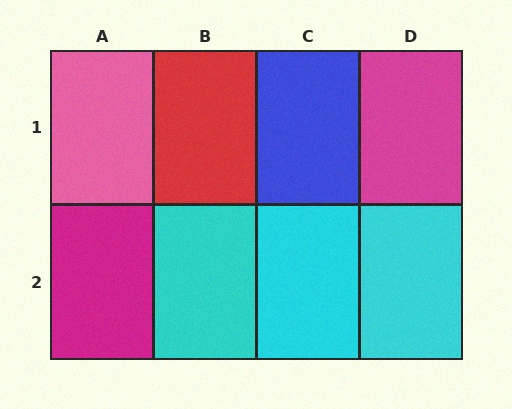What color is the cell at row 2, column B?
Cyan.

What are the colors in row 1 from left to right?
Pink, red, blue, magenta.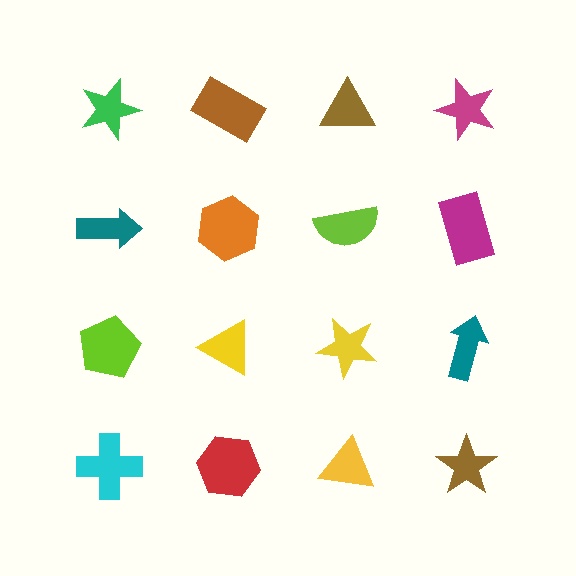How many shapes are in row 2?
4 shapes.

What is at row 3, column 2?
A yellow triangle.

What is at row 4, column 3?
A yellow triangle.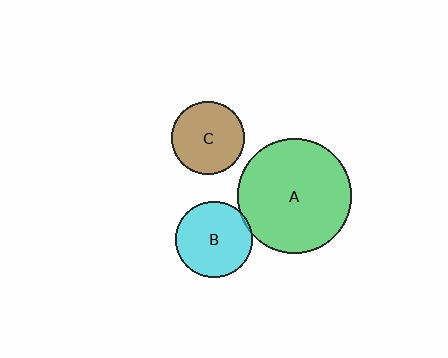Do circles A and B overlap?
Yes.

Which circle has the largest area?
Circle A (green).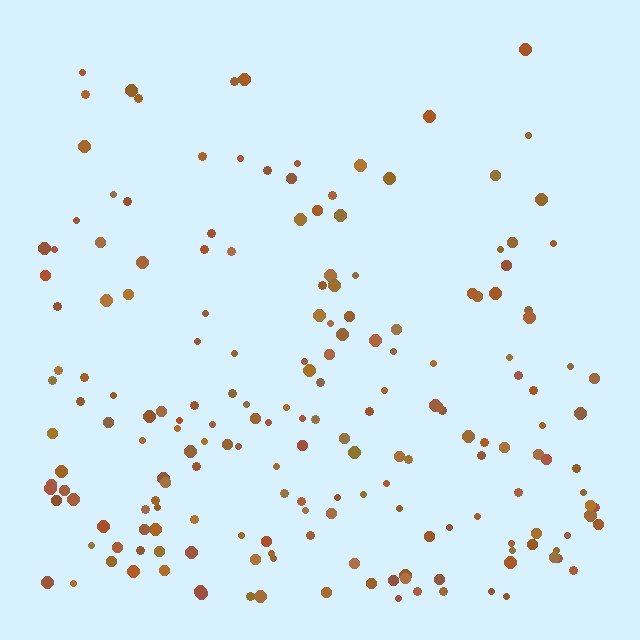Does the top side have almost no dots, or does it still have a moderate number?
Still a moderate number, just noticeably fewer than the bottom.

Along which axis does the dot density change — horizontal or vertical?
Vertical.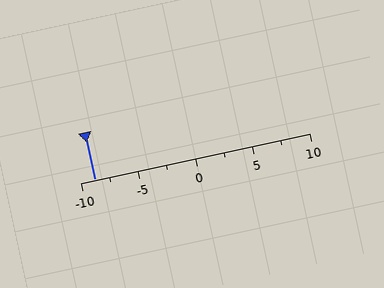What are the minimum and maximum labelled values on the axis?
The axis runs from -10 to 10.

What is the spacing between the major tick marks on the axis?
The major ticks are spaced 5 apart.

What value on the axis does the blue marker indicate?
The marker indicates approximately -8.8.